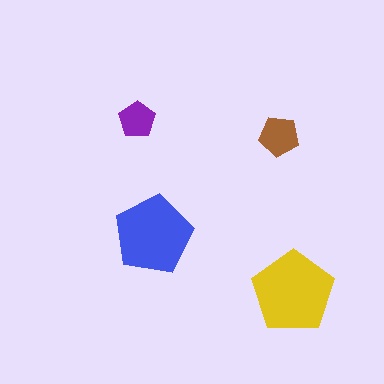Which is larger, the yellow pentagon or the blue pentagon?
The yellow one.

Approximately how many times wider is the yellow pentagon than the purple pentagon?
About 2 times wider.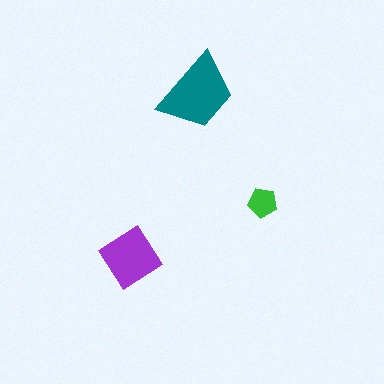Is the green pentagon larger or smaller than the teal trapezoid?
Smaller.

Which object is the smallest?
The green pentagon.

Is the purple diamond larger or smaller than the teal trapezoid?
Smaller.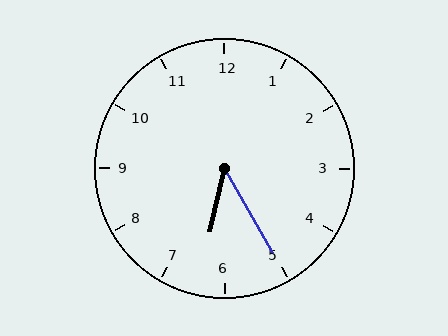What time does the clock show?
6:25.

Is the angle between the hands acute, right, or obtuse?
It is acute.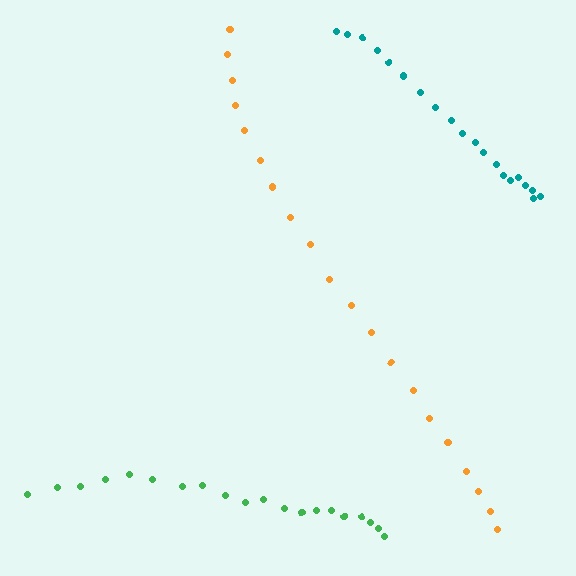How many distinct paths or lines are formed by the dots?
There are 3 distinct paths.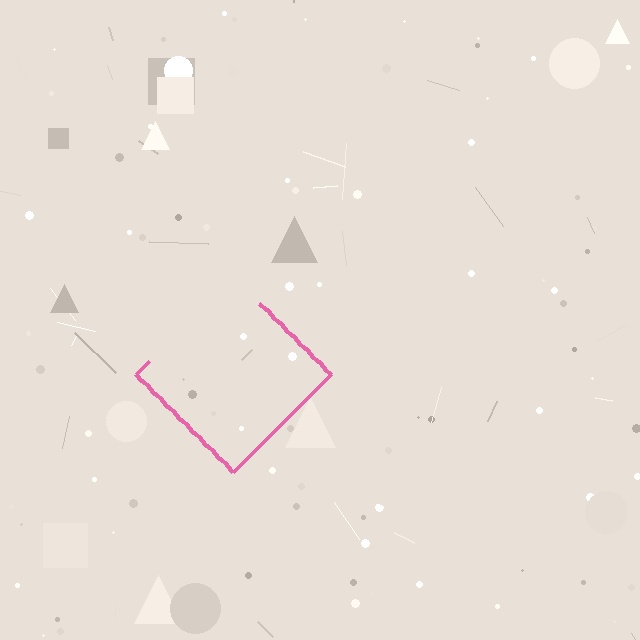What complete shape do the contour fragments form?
The contour fragments form a diamond.